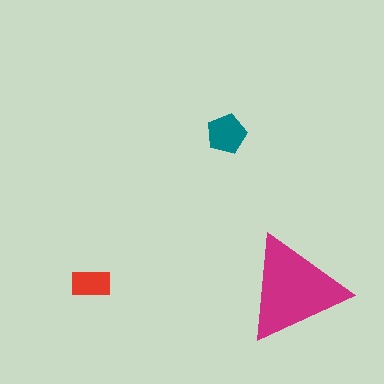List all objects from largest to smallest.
The magenta triangle, the teal pentagon, the red rectangle.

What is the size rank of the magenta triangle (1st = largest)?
1st.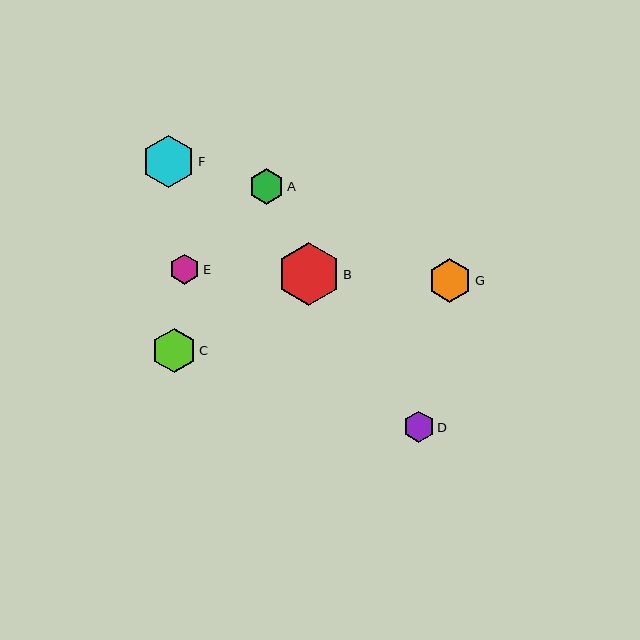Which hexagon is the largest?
Hexagon B is the largest with a size of approximately 63 pixels.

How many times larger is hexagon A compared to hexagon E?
Hexagon A is approximately 1.2 times the size of hexagon E.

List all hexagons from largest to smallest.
From largest to smallest: B, F, C, G, A, D, E.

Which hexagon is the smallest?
Hexagon E is the smallest with a size of approximately 30 pixels.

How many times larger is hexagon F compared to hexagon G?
Hexagon F is approximately 1.2 times the size of hexagon G.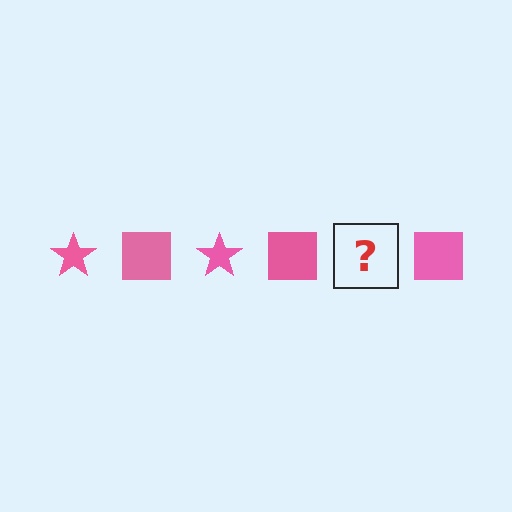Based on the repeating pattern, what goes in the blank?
The blank should be a pink star.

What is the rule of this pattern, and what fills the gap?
The rule is that the pattern cycles through star, square shapes in pink. The gap should be filled with a pink star.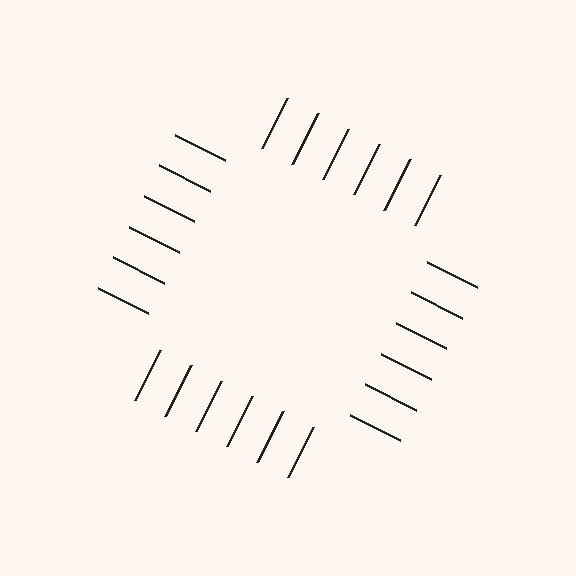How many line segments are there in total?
24 — 6 along each of the 4 edges.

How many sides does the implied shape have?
4 sides — the line-ends trace a square.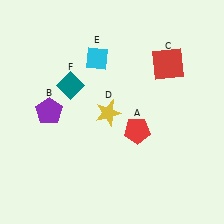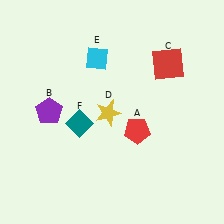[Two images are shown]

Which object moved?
The teal diamond (F) moved down.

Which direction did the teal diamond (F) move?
The teal diamond (F) moved down.